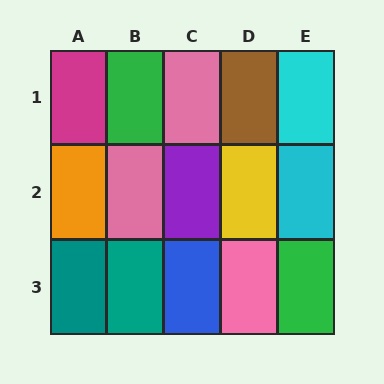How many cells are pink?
3 cells are pink.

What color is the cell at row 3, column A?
Teal.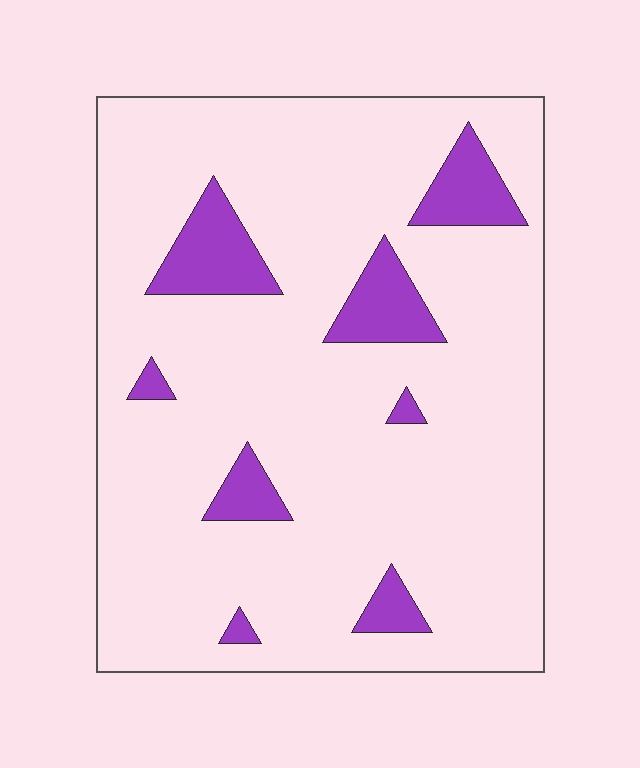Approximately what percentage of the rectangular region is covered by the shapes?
Approximately 10%.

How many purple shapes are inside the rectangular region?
8.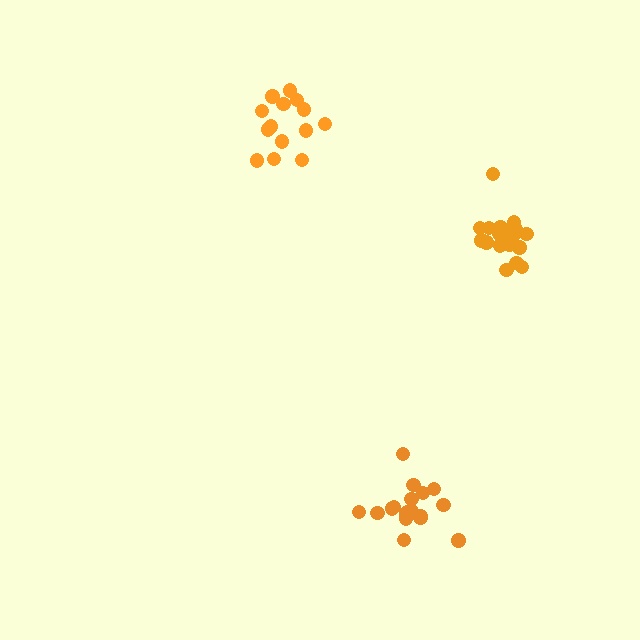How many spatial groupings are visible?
There are 3 spatial groupings.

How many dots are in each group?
Group 1: 18 dots, Group 2: 14 dots, Group 3: 18 dots (50 total).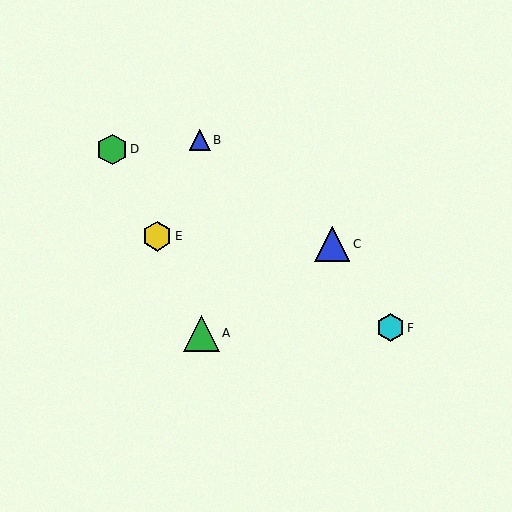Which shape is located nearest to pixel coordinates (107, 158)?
The green hexagon (labeled D) at (112, 149) is nearest to that location.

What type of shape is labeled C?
Shape C is a blue triangle.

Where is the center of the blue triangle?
The center of the blue triangle is at (332, 244).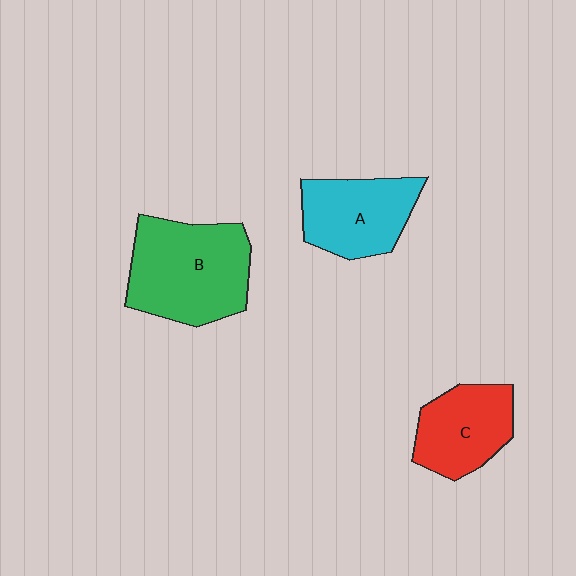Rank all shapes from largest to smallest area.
From largest to smallest: B (green), A (cyan), C (red).